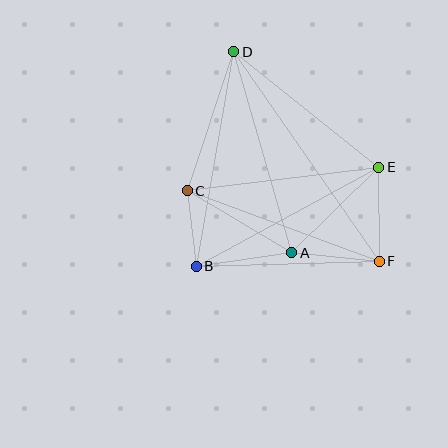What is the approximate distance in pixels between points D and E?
The distance between D and E is approximately 185 pixels.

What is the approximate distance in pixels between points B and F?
The distance between B and F is approximately 183 pixels.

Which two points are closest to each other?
Points B and C are closest to each other.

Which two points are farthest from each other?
Points D and F are farthest from each other.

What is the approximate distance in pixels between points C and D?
The distance between C and D is approximately 147 pixels.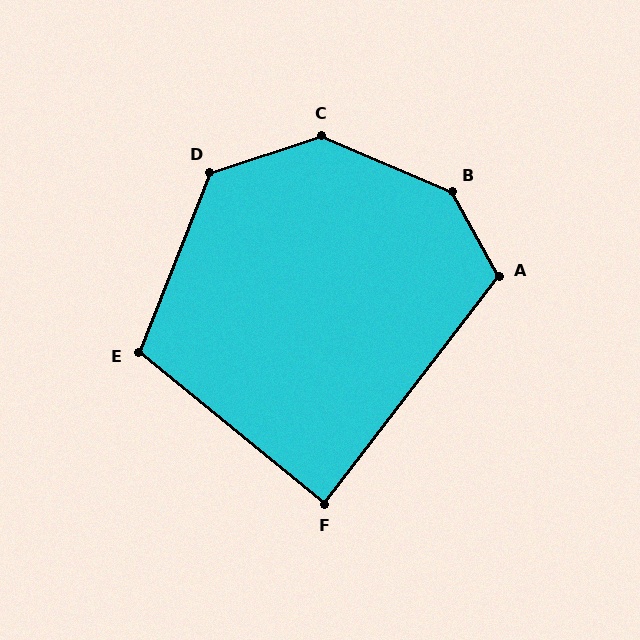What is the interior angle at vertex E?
Approximately 108 degrees (obtuse).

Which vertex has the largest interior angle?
B, at approximately 142 degrees.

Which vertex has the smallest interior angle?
F, at approximately 88 degrees.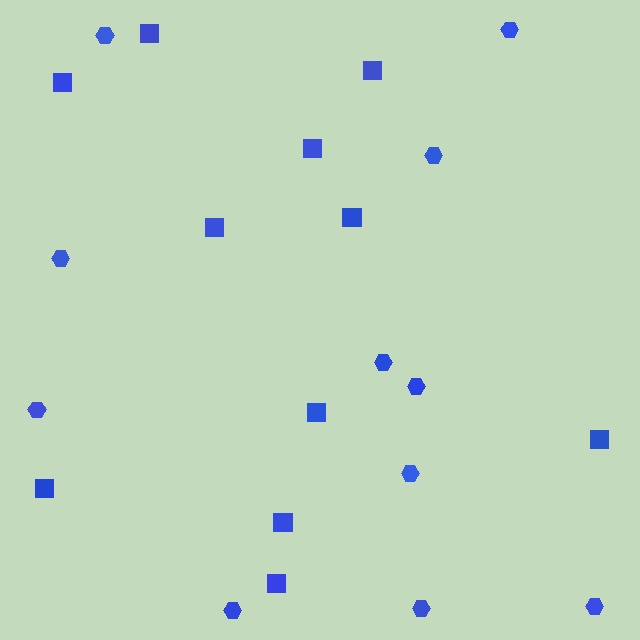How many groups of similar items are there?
There are 2 groups: one group of hexagons (11) and one group of squares (11).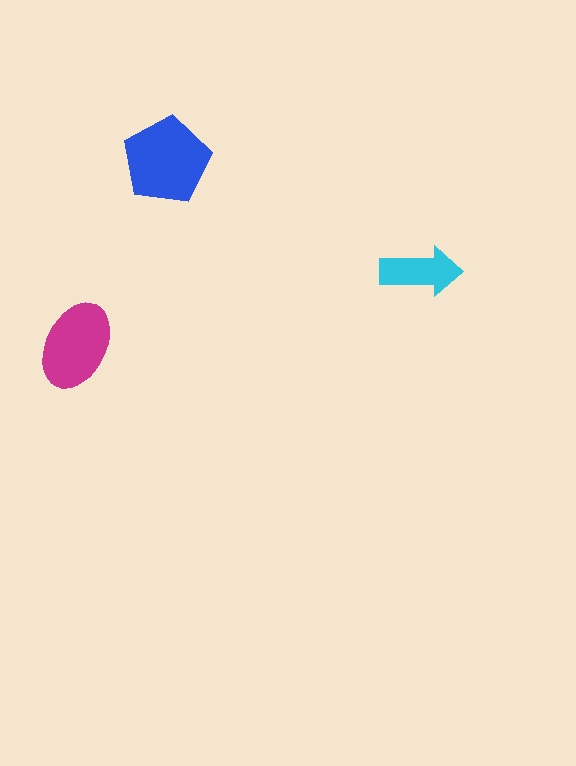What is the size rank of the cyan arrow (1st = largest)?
3rd.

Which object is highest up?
The blue pentagon is topmost.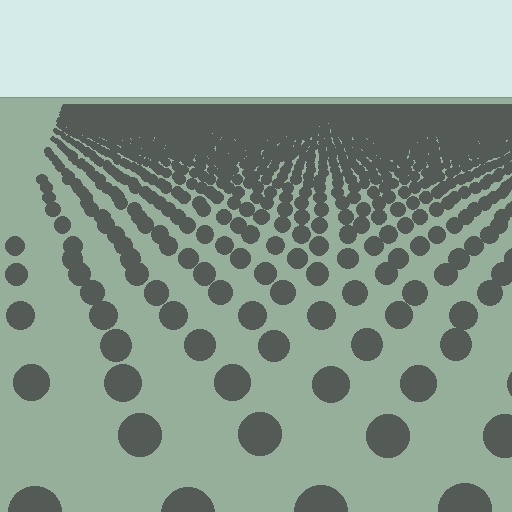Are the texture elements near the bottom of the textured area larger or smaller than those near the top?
Larger. Near the bottom, elements are closer to the viewer and appear at a bigger on-screen size.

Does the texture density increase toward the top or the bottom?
Density increases toward the top.